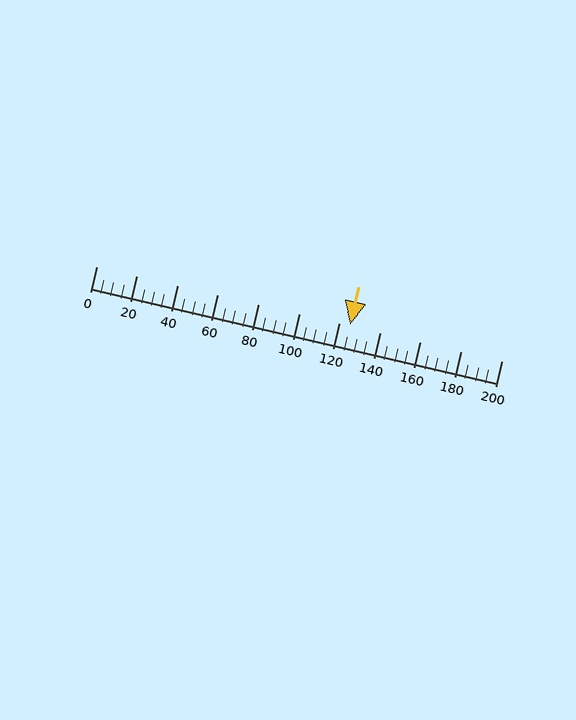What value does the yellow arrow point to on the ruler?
The yellow arrow points to approximately 125.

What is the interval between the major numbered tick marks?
The major tick marks are spaced 20 units apart.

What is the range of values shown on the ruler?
The ruler shows values from 0 to 200.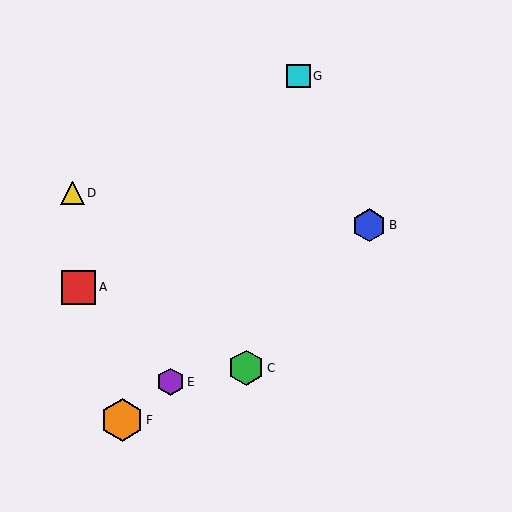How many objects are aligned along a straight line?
3 objects (B, E, F) are aligned along a straight line.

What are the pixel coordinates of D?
Object D is at (73, 193).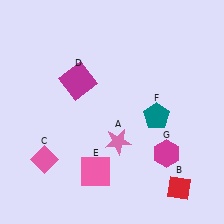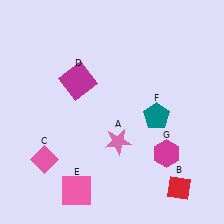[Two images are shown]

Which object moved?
The pink square (E) moved left.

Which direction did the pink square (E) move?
The pink square (E) moved left.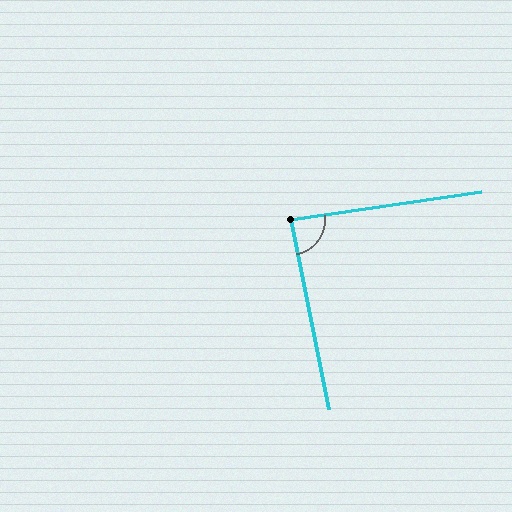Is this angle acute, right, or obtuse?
It is approximately a right angle.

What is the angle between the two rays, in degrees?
Approximately 87 degrees.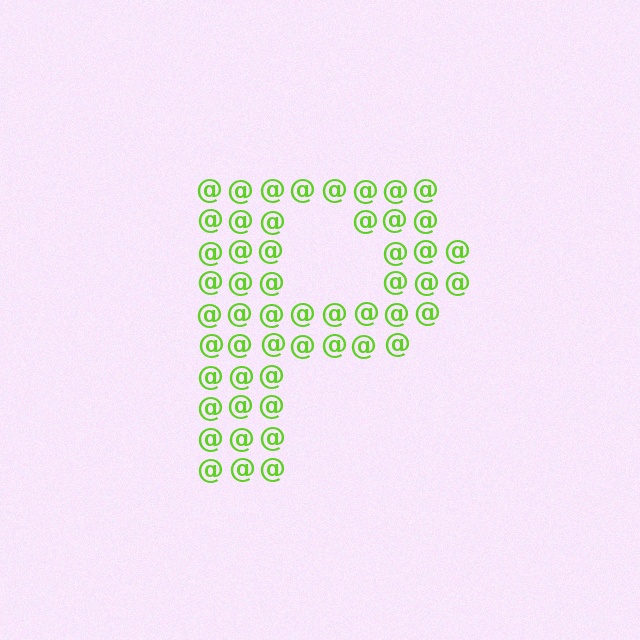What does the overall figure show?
The overall figure shows the letter P.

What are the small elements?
The small elements are at signs.